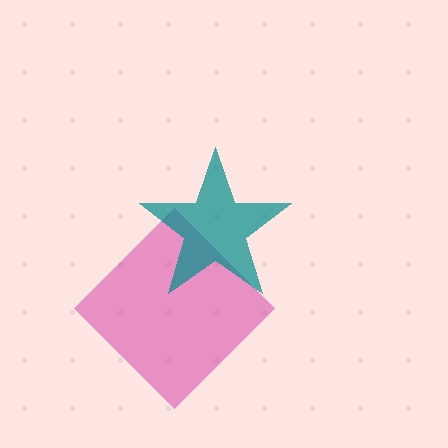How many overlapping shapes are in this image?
There are 2 overlapping shapes in the image.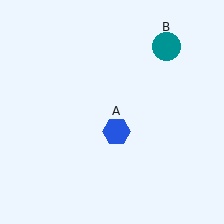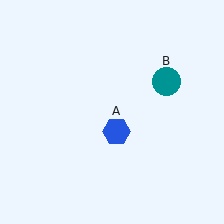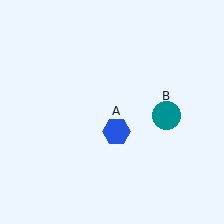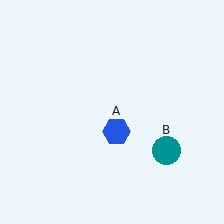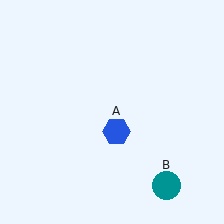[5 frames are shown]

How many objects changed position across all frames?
1 object changed position: teal circle (object B).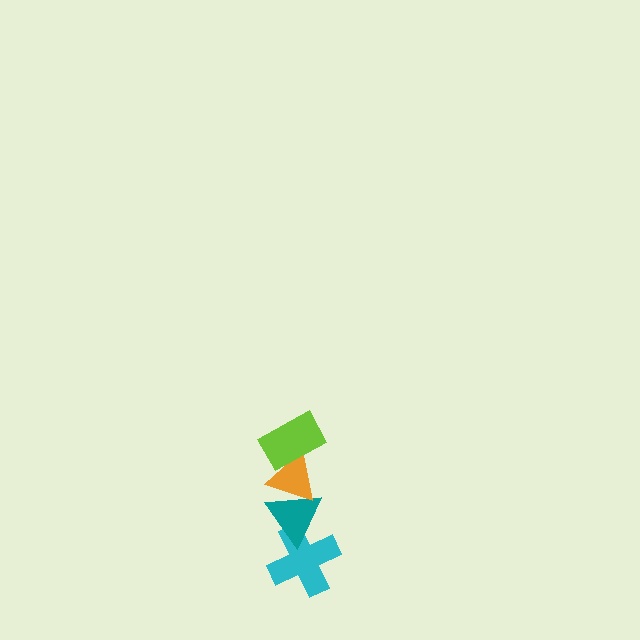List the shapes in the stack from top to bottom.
From top to bottom: the lime rectangle, the orange triangle, the teal triangle, the cyan cross.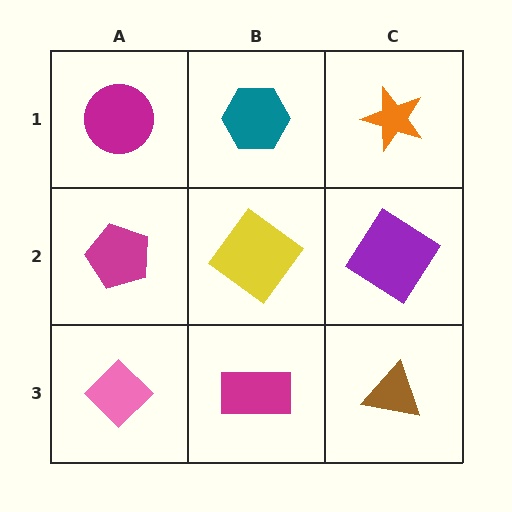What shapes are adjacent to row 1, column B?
A yellow diamond (row 2, column B), a magenta circle (row 1, column A), an orange star (row 1, column C).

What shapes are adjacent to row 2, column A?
A magenta circle (row 1, column A), a pink diamond (row 3, column A), a yellow diamond (row 2, column B).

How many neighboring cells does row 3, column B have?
3.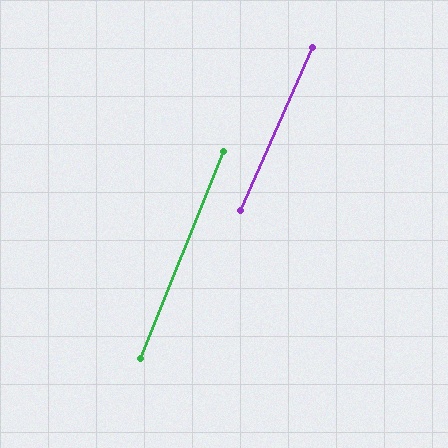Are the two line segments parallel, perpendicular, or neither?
Parallel — their directions differ by only 1.8°.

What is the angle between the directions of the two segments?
Approximately 2 degrees.